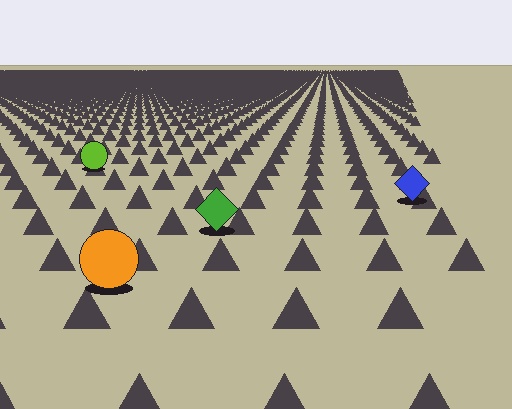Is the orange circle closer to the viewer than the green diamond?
Yes. The orange circle is closer — you can tell from the texture gradient: the ground texture is coarser near it.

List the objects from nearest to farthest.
From nearest to farthest: the orange circle, the green diamond, the blue diamond, the lime circle.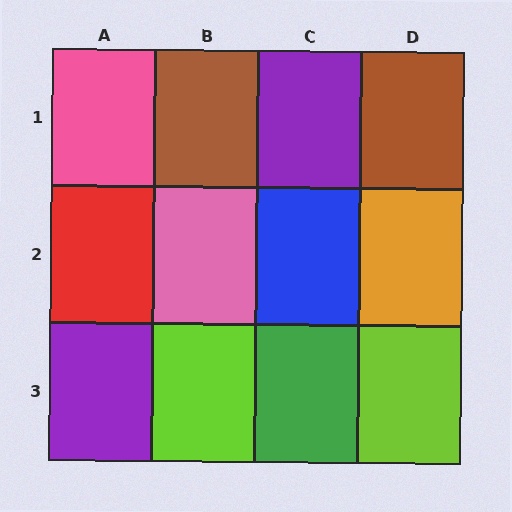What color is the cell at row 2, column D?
Orange.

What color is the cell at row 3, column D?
Lime.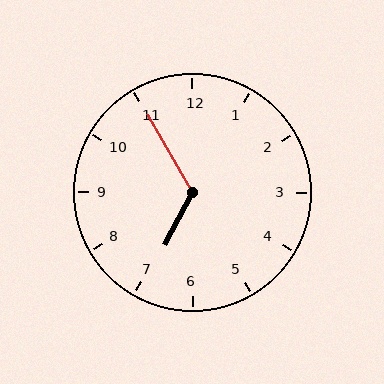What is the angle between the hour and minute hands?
Approximately 122 degrees.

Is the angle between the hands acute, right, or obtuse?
It is obtuse.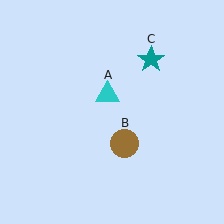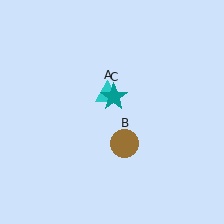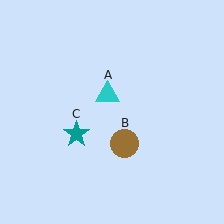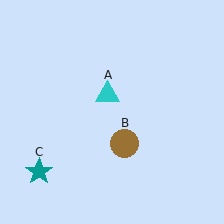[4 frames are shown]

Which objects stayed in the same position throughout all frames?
Cyan triangle (object A) and brown circle (object B) remained stationary.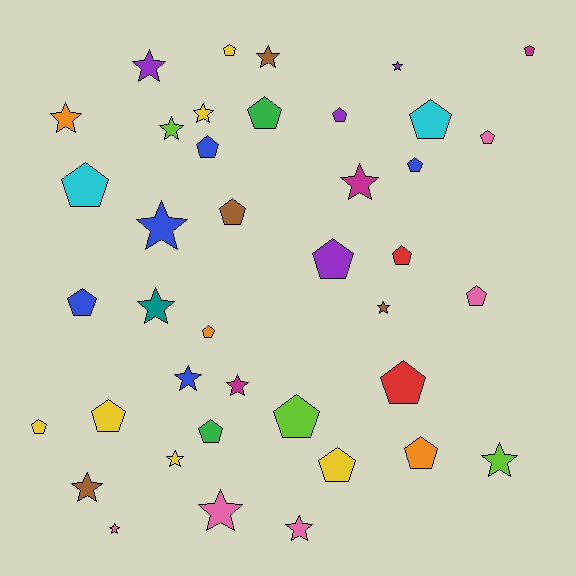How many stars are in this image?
There are 18 stars.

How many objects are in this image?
There are 40 objects.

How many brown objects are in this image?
There are 4 brown objects.